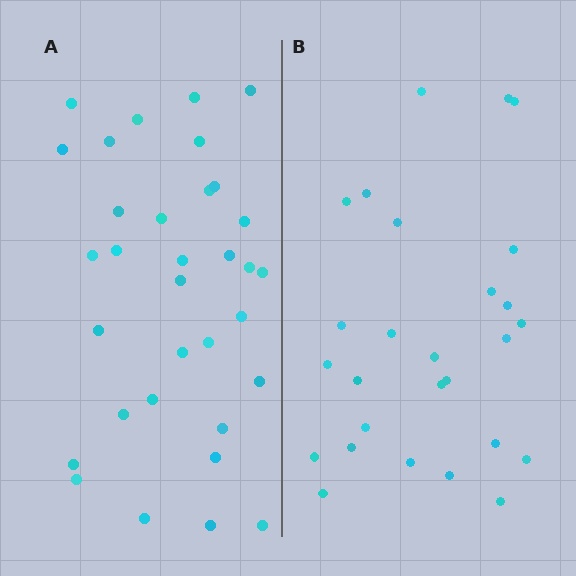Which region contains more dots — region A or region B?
Region A (the left region) has more dots.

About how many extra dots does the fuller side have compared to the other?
Region A has about 6 more dots than region B.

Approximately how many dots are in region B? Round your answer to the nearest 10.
About 30 dots. (The exact count is 27, which rounds to 30.)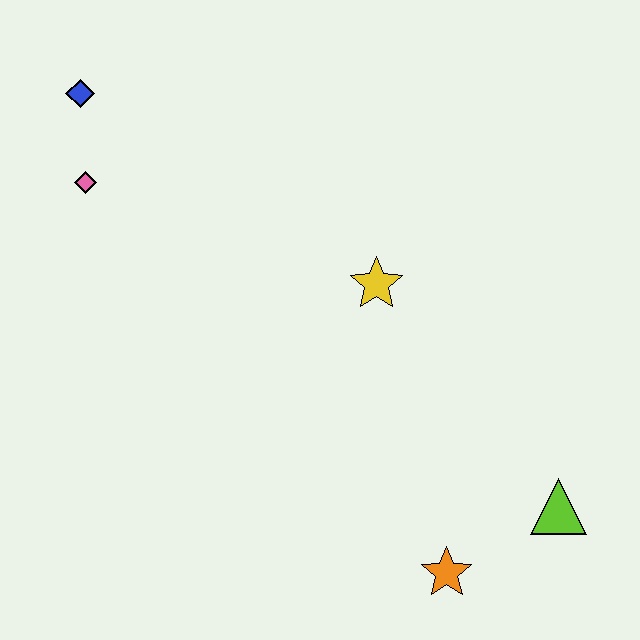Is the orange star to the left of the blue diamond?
No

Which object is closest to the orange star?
The lime triangle is closest to the orange star.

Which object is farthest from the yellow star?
The blue diamond is farthest from the yellow star.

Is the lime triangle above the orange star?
Yes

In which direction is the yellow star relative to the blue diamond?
The yellow star is to the right of the blue diamond.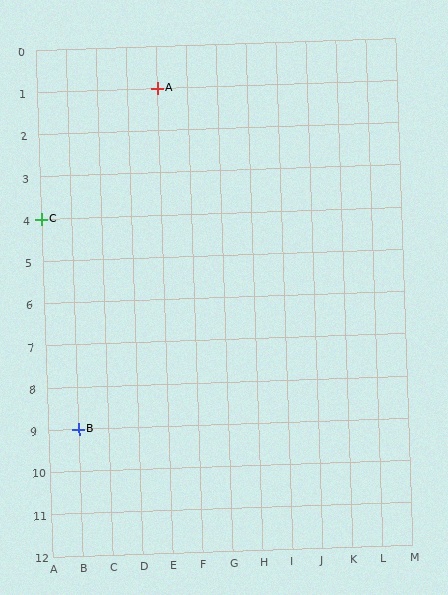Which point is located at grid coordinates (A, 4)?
Point C is at (A, 4).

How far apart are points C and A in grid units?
Points C and A are 4 columns and 3 rows apart (about 5.0 grid units diagonally).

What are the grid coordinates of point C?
Point C is at grid coordinates (A, 4).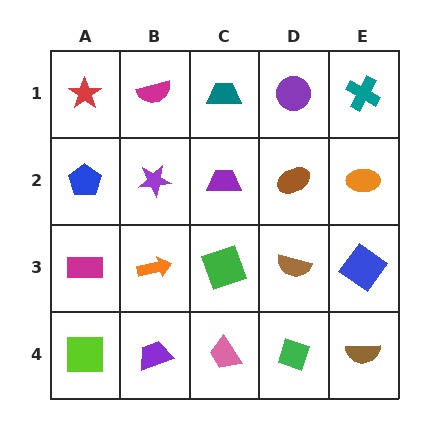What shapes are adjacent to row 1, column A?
A blue pentagon (row 2, column A), a magenta semicircle (row 1, column B).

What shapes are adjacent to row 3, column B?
A purple star (row 2, column B), a purple trapezoid (row 4, column B), a magenta rectangle (row 3, column A), a green square (row 3, column C).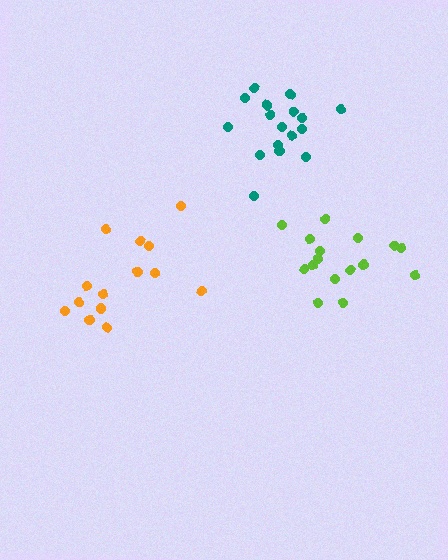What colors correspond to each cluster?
The clusters are colored: orange, lime, teal.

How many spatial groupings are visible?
There are 3 spatial groupings.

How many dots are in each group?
Group 1: 14 dots, Group 2: 17 dots, Group 3: 17 dots (48 total).